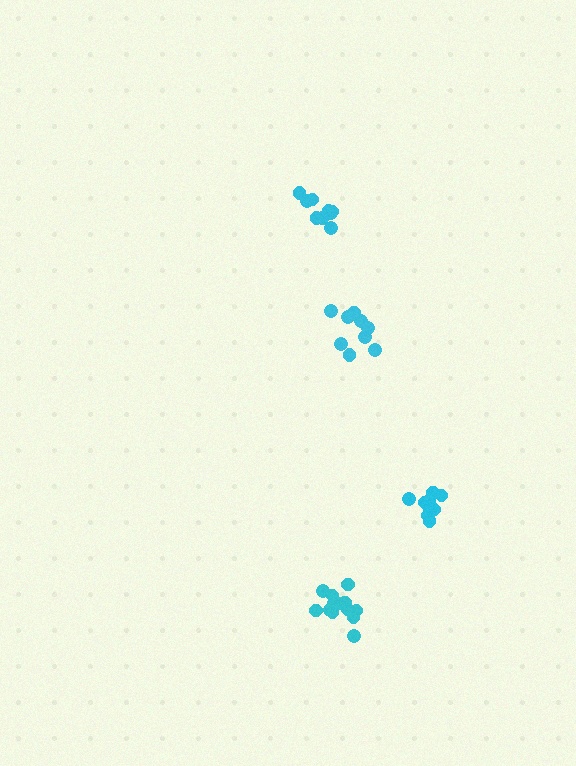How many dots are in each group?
Group 1: 9 dots, Group 2: 9 dots, Group 3: 13 dots, Group 4: 10 dots (41 total).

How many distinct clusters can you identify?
There are 4 distinct clusters.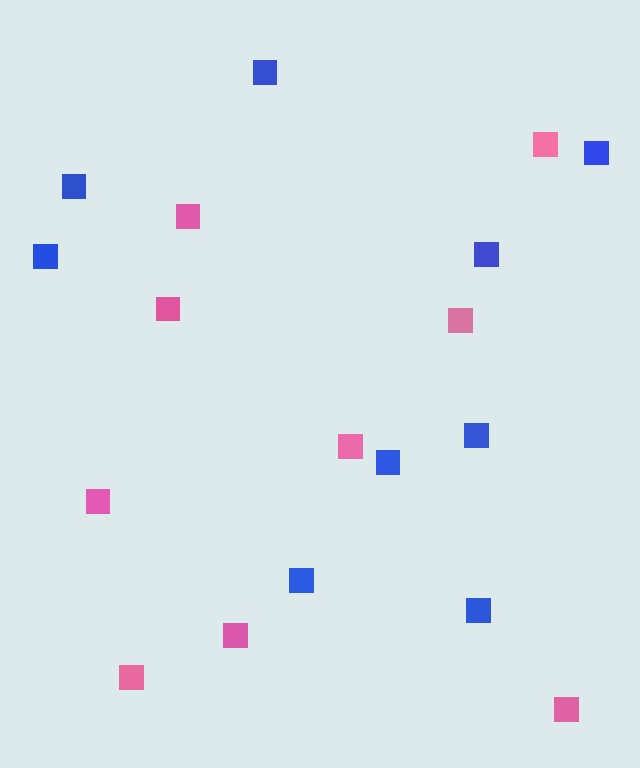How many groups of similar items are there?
There are 2 groups: one group of blue squares (9) and one group of pink squares (9).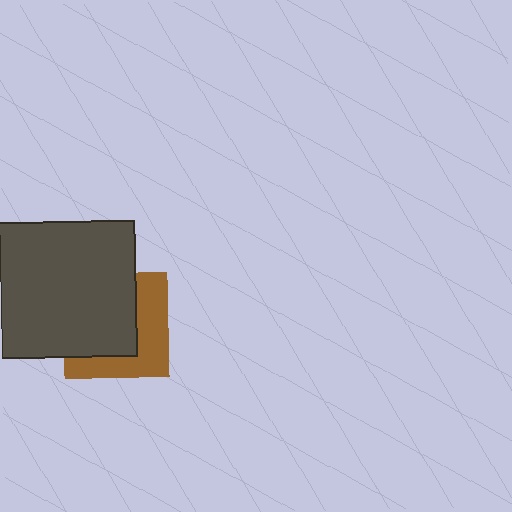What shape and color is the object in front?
The object in front is a dark gray square.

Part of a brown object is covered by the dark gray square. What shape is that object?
It is a square.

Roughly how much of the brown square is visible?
A small part of it is visible (roughly 45%).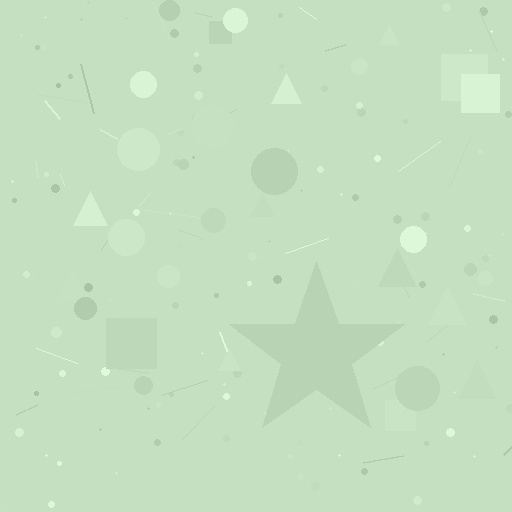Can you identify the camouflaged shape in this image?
The camouflaged shape is a star.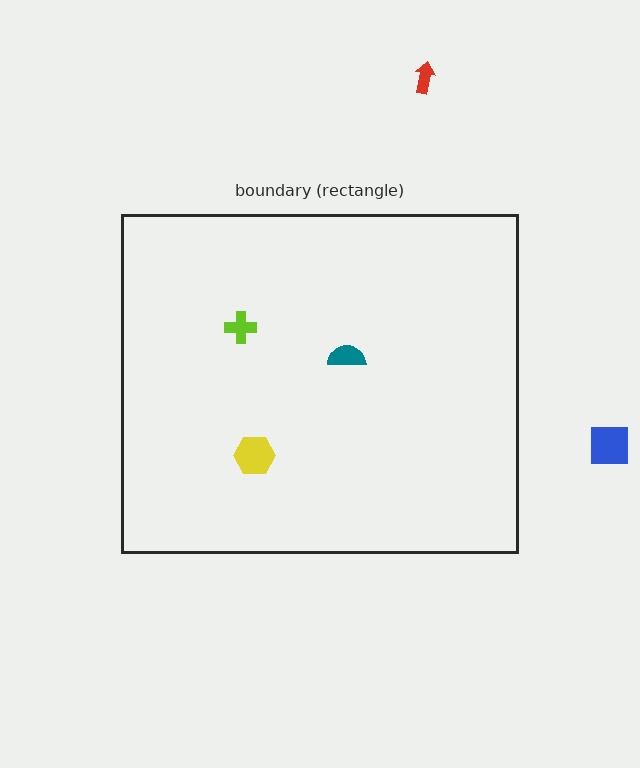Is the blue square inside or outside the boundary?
Outside.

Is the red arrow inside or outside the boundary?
Outside.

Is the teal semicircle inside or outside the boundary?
Inside.